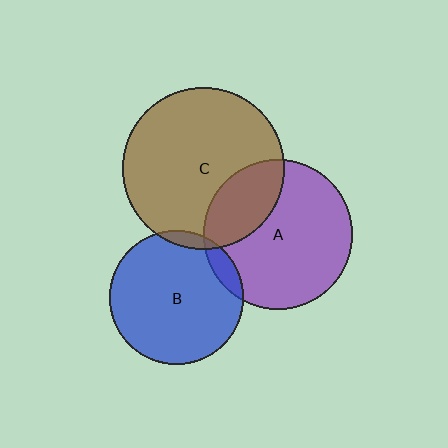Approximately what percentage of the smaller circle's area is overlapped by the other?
Approximately 10%.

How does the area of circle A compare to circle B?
Approximately 1.2 times.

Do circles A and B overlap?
Yes.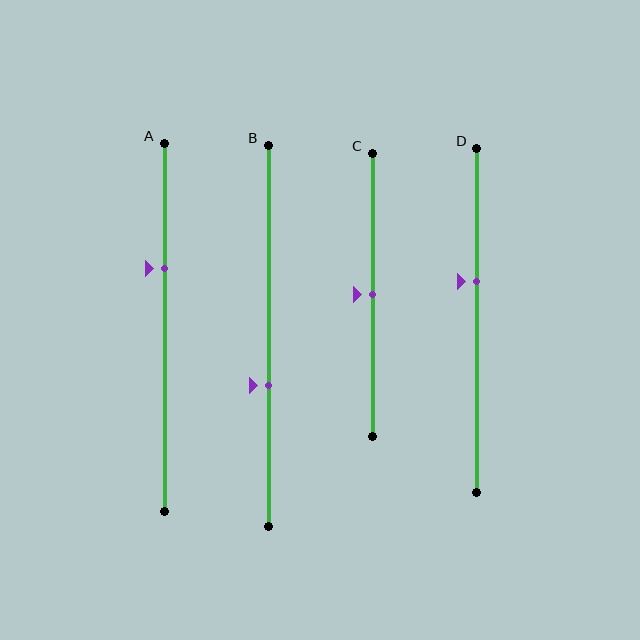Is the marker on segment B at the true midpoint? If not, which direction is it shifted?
No, the marker on segment B is shifted downward by about 13% of the segment length.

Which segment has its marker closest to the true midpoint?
Segment C has its marker closest to the true midpoint.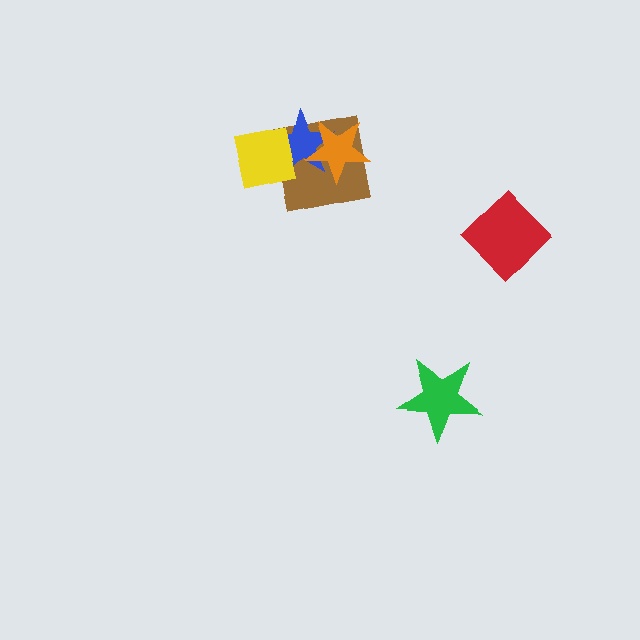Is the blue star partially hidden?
Yes, it is partially covered by another shape.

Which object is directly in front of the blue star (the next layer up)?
The orange star is directly in front of the blue star.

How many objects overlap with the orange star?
2 objects overlap with the orange star.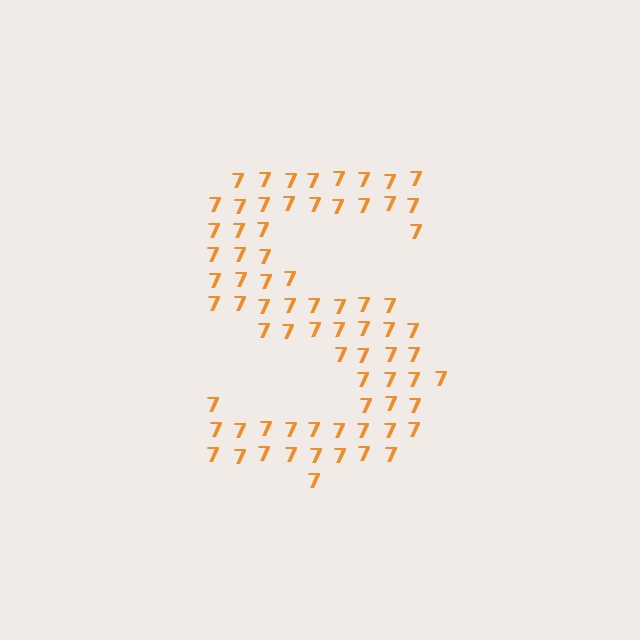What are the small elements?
The small elements are digit 7's.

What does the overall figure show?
The overall figure shows the letter S.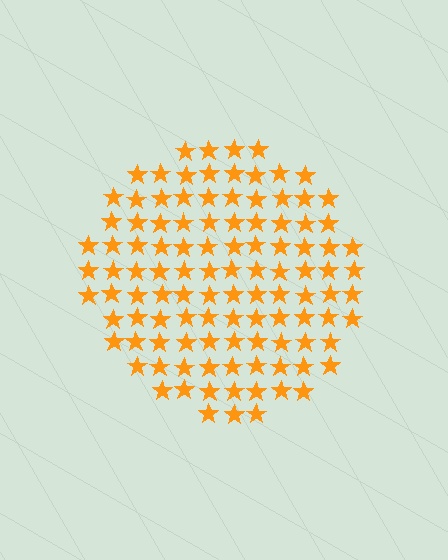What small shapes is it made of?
It is made of small stars.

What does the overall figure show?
The overall figure shows a circle.